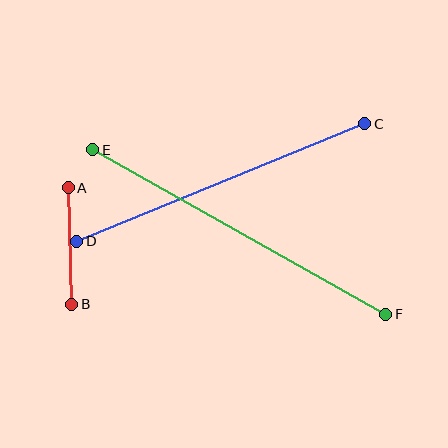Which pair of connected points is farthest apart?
Points E and F are farthest apart.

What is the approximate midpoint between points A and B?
The midpoint is at approximately (70, 246) pixels.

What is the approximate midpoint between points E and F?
The midpoint is at approximately (239, 232) pixels.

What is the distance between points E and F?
The distance is approximately 336 pixels.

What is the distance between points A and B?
The distance is approximately 117 pixels.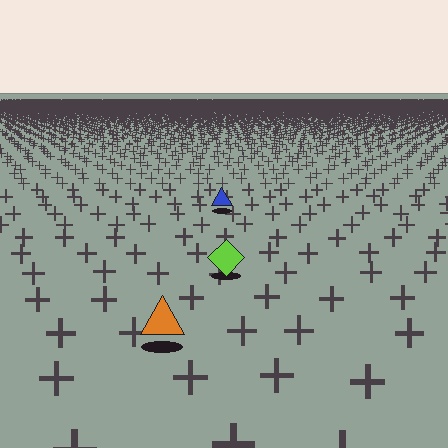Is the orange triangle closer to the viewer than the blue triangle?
Yes. The orange triangle is closer — you can tell from the texture gradient: the ground texture is coarser near it.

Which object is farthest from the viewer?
The blue triangle is farthest from the viewer. It appears smaller and the ground texture around it is denser.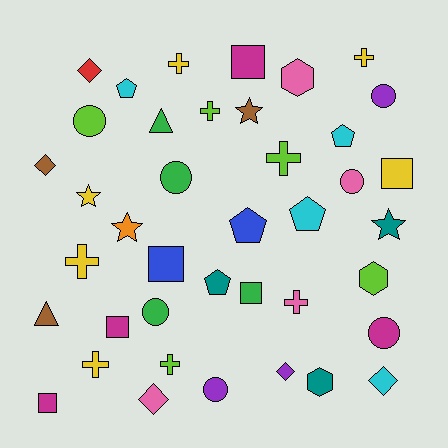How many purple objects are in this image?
There are 3 purple objects.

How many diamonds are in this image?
There are 5 diamonds.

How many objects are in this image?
There are 40 objects.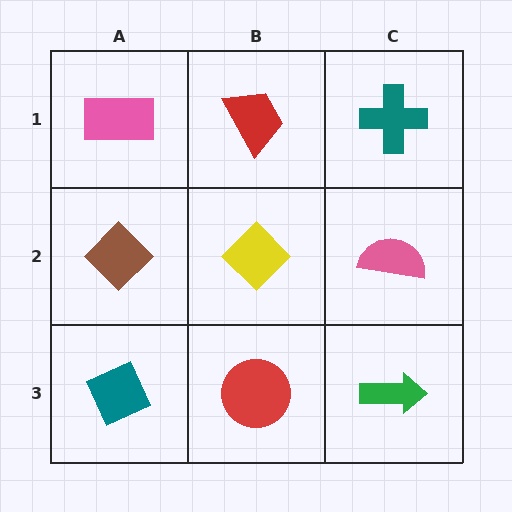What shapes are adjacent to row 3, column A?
A brown diamond (row 2, column A), a red circle (row 3, column B).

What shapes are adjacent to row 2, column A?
A pink rectangle (row 1, column A), a teal diamond (row 3, column A), a yellow diamond (row 2, column B).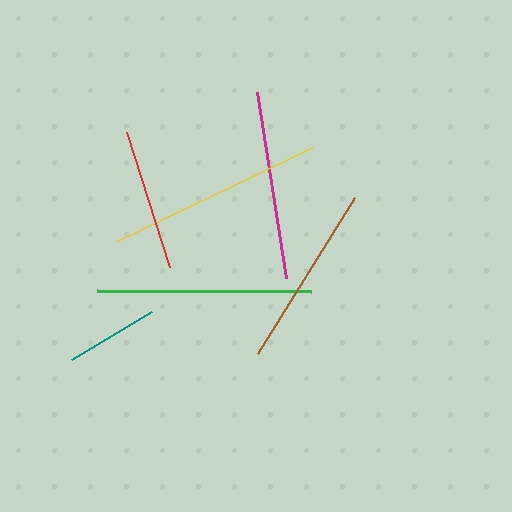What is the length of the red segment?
The red segment is approximately 142 pixels long.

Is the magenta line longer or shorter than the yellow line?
The yellow line is longer than the magenta line.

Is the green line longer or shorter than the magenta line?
The green line is longer than the magenta line.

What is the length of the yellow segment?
The yellow segment is approximately 218 pixels long.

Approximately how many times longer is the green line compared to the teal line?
The green line is approximately 2.3 times the length of the teal line.